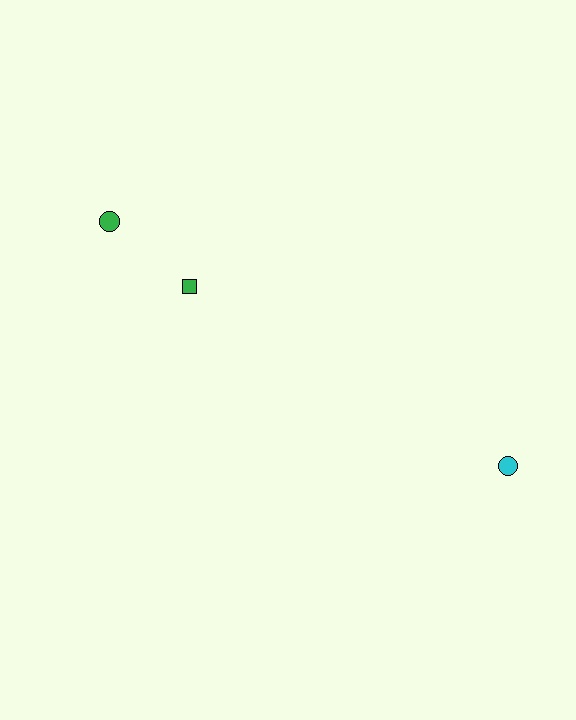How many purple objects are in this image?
There are no purple objects.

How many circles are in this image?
There are 2 circles.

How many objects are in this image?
There are 3 objects.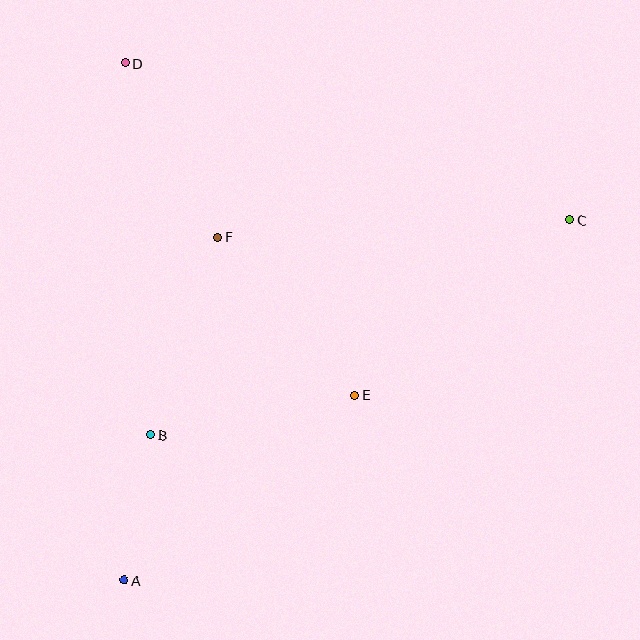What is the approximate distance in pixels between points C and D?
The distance between C and D is approximately 471 pixels.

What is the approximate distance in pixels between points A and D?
The distance between A and D is approximately 517 pixels.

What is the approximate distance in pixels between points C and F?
The distance between C and F is approximately 352 pixels.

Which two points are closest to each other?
Points A and B are closest to each other.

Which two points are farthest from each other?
Points A and C are farthest from each other.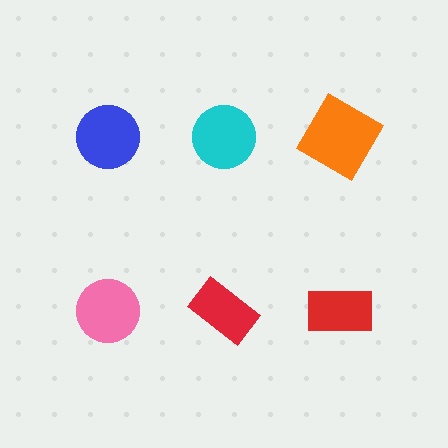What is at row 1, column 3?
An orange diamond.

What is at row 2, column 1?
A pink circle.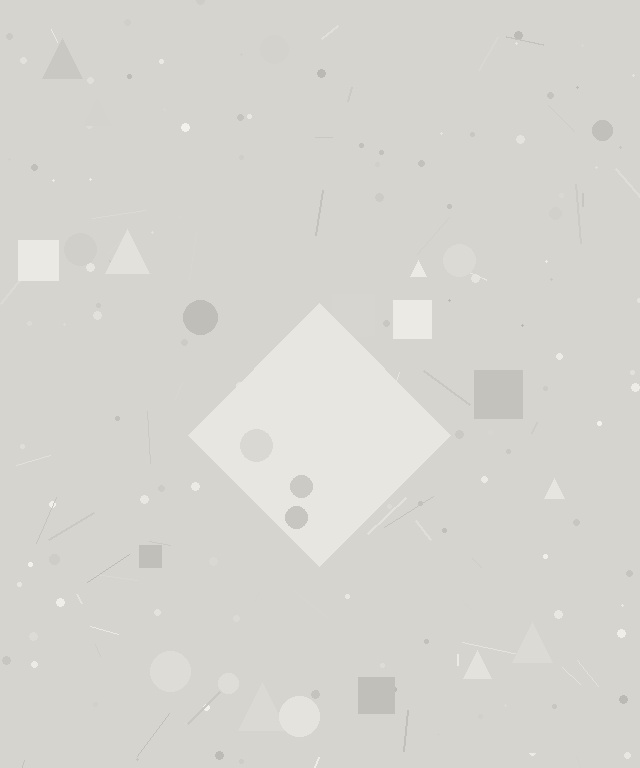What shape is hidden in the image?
A diamond is hidden in the image.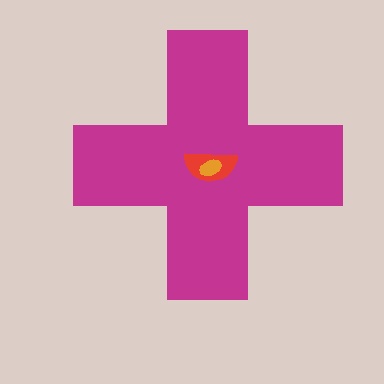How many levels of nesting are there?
3.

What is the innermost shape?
The orange ellipse.